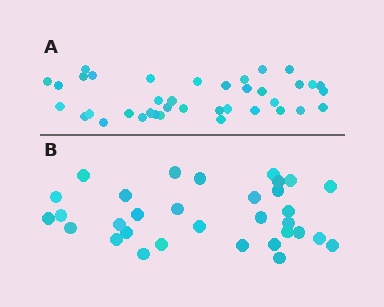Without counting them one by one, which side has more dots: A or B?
Region A (the top region) has more dots.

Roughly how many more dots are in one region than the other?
Region A has about 6 more dots than region B.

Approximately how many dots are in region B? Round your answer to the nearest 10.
About 30 dots. (The exact count is 32, which rounds to 30.)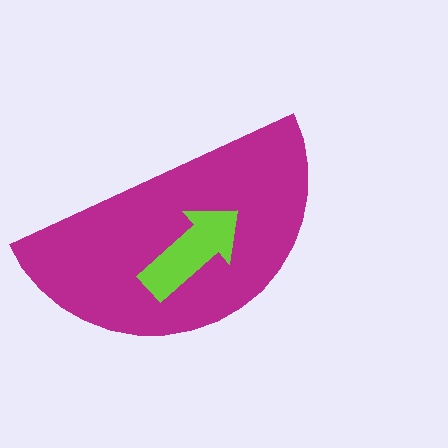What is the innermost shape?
The lime arrow.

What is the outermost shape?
The magenta semicircle.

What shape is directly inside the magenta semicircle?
The lime arrow.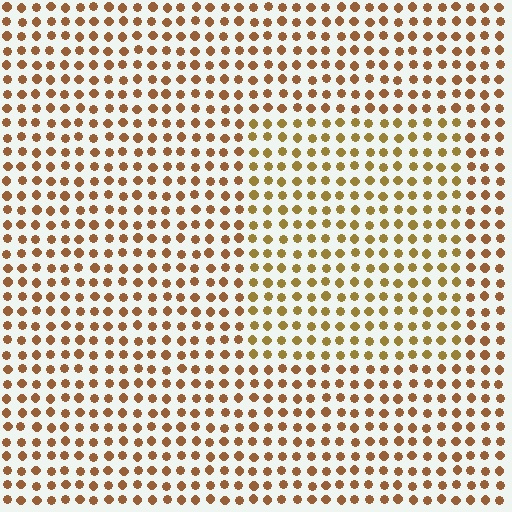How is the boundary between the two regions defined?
The boundary is defined purely by a slight shift in hue (about 21 degrees). Spacing, size, and orientation are identical on both sides.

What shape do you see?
I see a rectangle.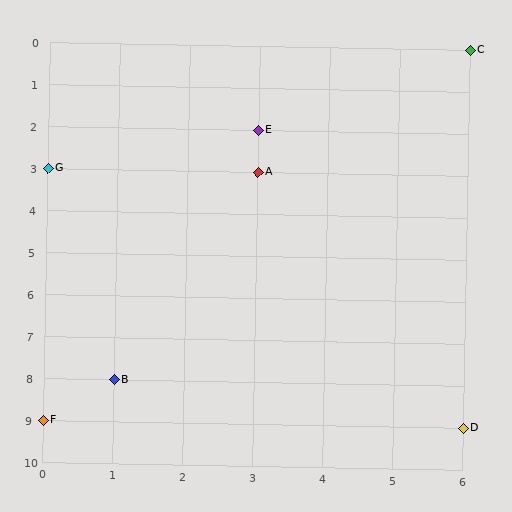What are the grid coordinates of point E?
Point E is at grid coordinates (3, 2).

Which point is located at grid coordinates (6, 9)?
Point D is at (6, 9).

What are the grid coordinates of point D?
Point D is at grid coordinates (6, 9).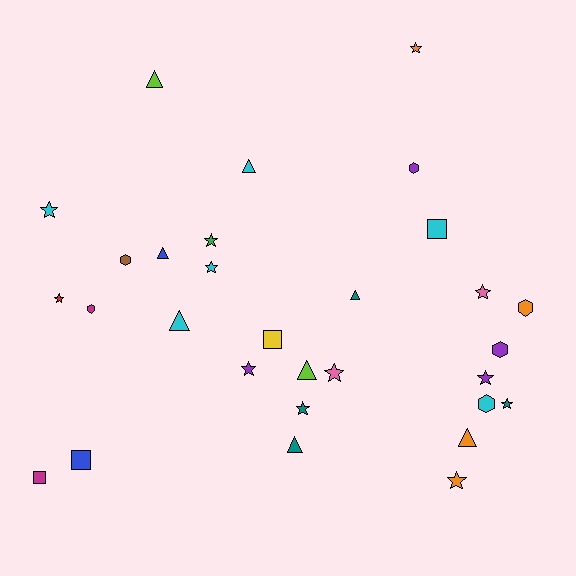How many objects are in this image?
There are 30 objects.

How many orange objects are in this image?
There are 4 orange objects.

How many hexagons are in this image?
There are 6 hexagons.